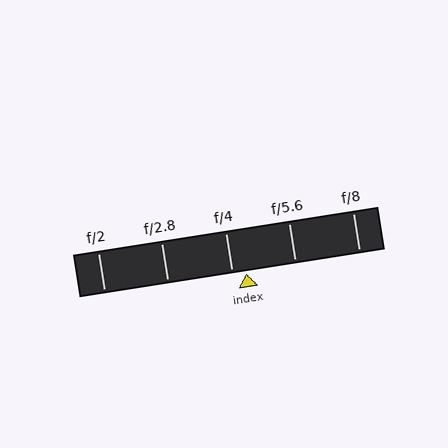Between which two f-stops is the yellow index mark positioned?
The index mark is between f/4 and f/5.6.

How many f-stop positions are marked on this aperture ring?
There are 5 f-stop positions marked.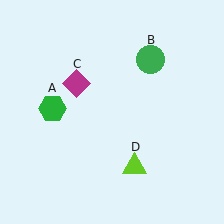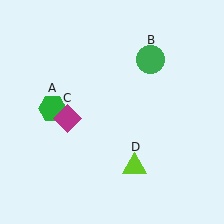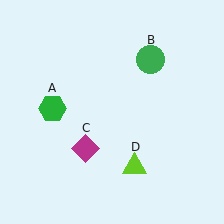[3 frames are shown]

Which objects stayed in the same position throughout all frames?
Green hexagon (object A) and green circle (object B) and lime triangle (object D) remained stationary.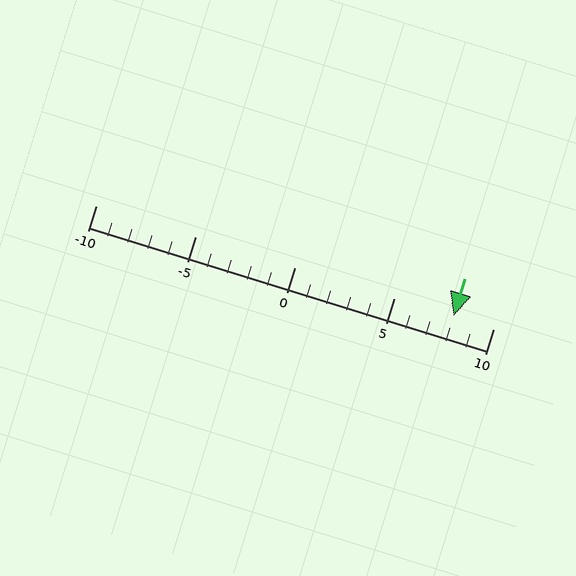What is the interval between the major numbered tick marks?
The major tick marks are spaced 5 units apart.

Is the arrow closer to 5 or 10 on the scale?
The arrow is closer to 10.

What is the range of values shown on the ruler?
The ruler shows values from -10 to 10.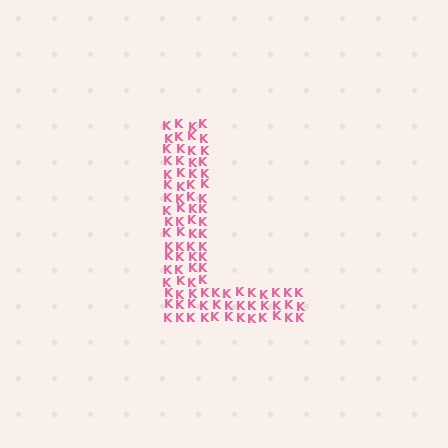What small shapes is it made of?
It is made of small letter K's.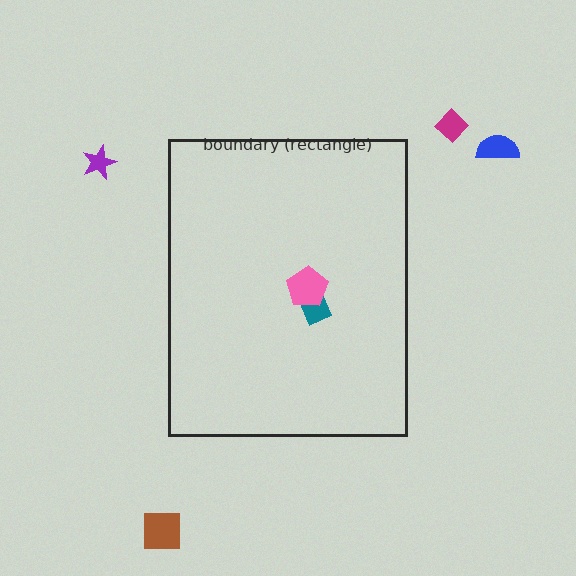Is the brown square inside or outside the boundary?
Outside.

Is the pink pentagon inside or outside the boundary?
Inside.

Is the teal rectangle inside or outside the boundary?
Inside.